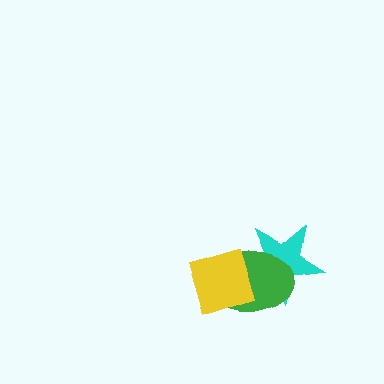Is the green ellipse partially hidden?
Yes, it is partially covered by another shape.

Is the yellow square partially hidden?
No, no other shape covers it.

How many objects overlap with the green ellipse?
2 objects overlap with the green ellipse.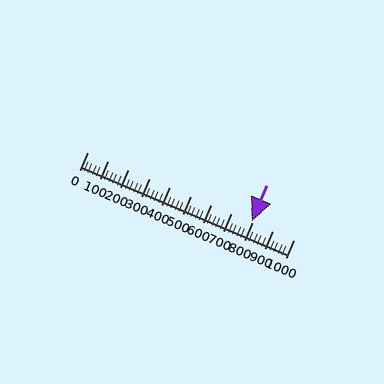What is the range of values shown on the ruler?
The ruler shows values from 0 to 1000.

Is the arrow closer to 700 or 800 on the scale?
The arrow is closer to 800.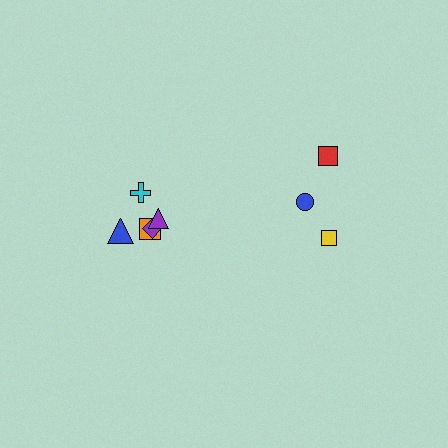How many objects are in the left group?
There are 5 objects.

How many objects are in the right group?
There are 3 objects.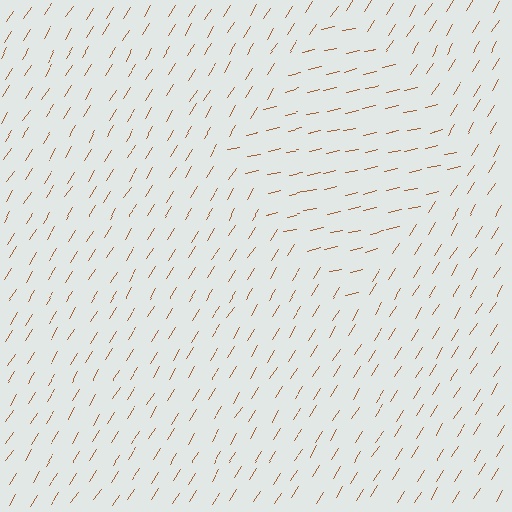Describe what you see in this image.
The image is filled with small brown line segments. A diamond region in the image has lines oriented differently from the surrounding lines, creating a visible texture boundary.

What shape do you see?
I see a diamond.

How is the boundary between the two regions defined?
The boundary is defined purely by a change in line orientation (approximately 45 degrees difference). All lines are the same color and thickness.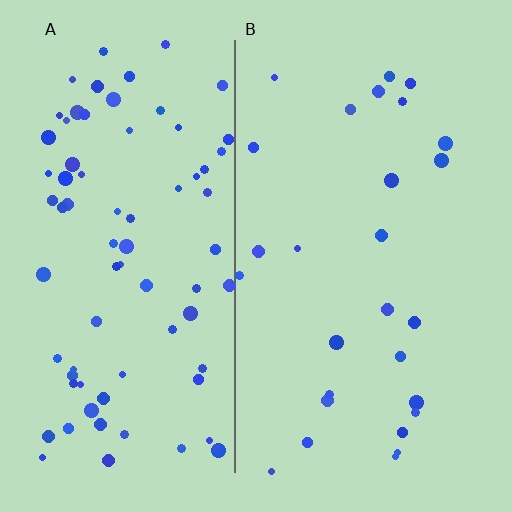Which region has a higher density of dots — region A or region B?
A (the left).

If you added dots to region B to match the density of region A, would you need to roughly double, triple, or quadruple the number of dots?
Approximately triple.